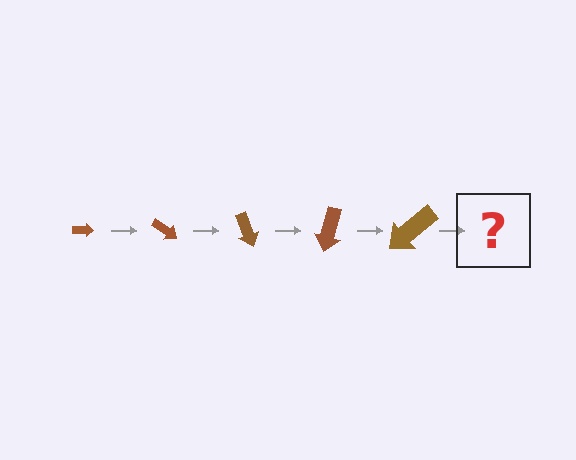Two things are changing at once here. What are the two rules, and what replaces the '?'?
The two rules are that the arrow grows larger each step and it rotates 35 degrees each step. The '?' should be an arrow, larger than the previous one and rotated 175 degrees from the start.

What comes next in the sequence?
The next element should be an arrow, larger than the previous one and rotated 175 degrees from the start.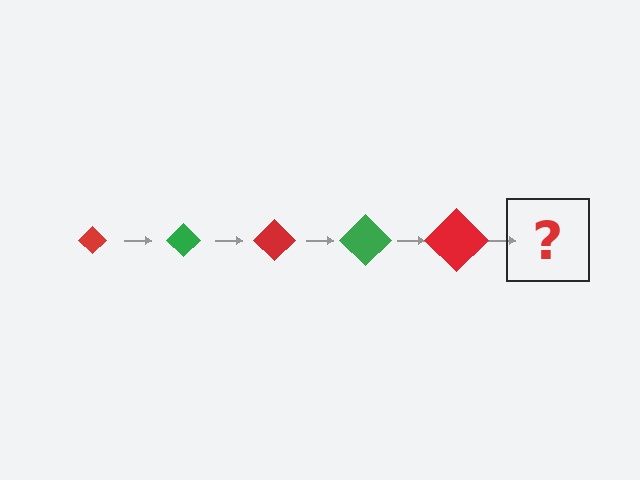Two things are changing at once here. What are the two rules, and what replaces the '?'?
The two rules are that the diamond grows larger each step and the color cycles through red and green. The '?' should be a green diamond, larger than the previous one.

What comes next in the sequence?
The next element should be a green diamond, larger than the previous one.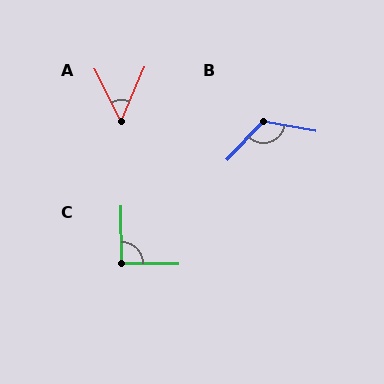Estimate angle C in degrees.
Approximately 91 degrees.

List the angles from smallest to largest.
A (50°), C (91°), B (122°).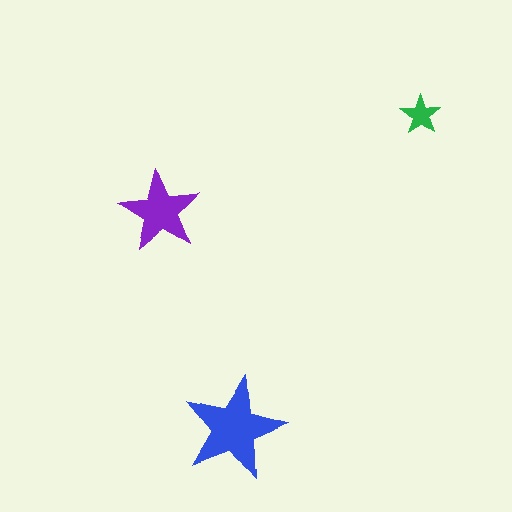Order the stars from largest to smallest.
the blue one, the purple one, the green one.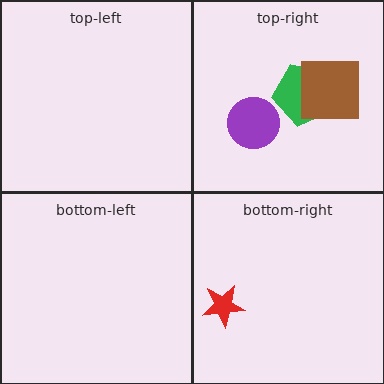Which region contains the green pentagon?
The top-right region.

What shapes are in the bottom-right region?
The red star.